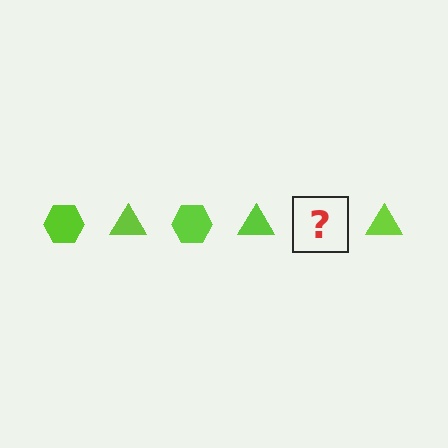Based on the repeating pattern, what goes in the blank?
The blank should be a lime hexagon.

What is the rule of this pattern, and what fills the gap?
The rule is that the pattern cycles through hexagon, triangle shapes in lime. The gap should be filled with a lime hexagon.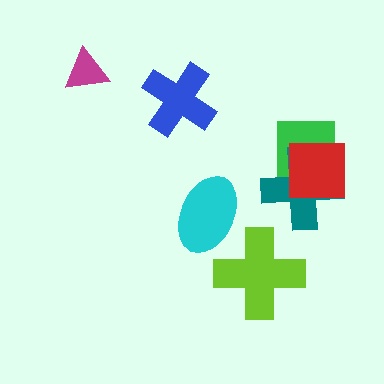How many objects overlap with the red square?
2 objects overlap with the red square.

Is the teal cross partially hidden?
Yes, it is partially covered by another shape.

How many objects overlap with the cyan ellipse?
0 objects overlap with the cyan ellipse.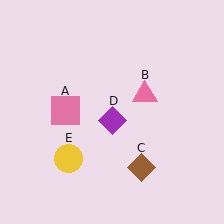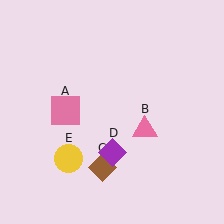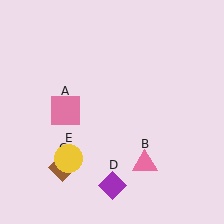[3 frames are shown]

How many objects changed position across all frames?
3 objects changed position: pink triangle (object B), brown diamond (object C), purple diamond (object D).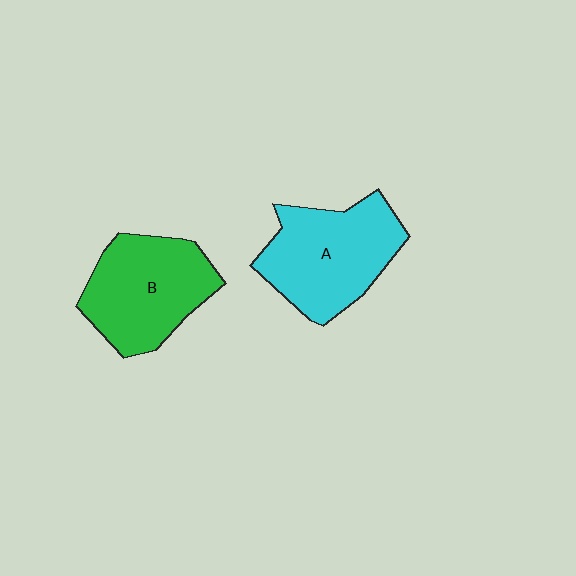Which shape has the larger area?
Shape A (cyan).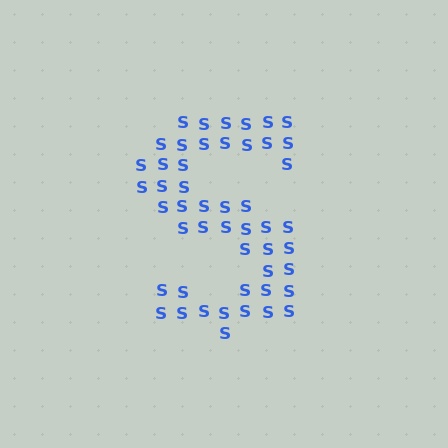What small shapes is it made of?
It is made of small letter S's.